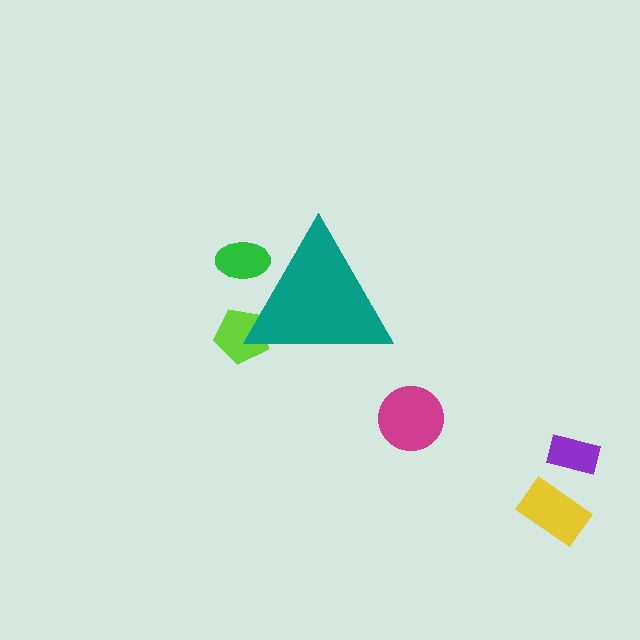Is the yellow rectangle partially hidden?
No, the yellow rectangle is fully visible.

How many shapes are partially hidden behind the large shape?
2 shapes are partially hidden.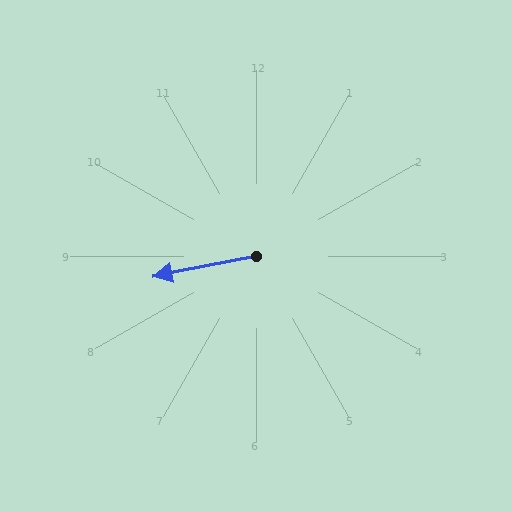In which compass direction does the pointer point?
West.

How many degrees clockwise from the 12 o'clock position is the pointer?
Approximately 259 degrees.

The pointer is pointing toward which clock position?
Roughly 9 o'clock.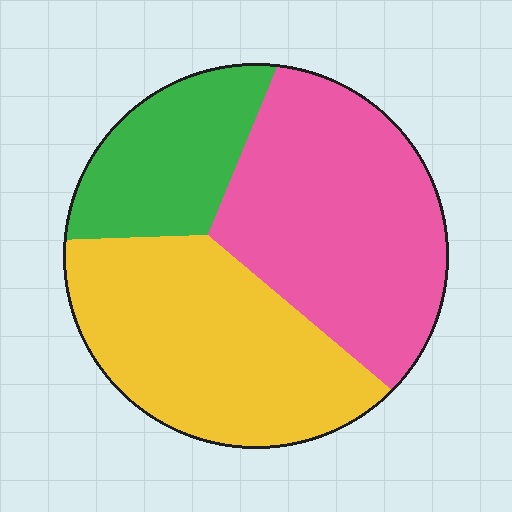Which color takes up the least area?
Green, at roughly 20%.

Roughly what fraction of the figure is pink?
Pink takes up about two fifths (2/5) of the figure.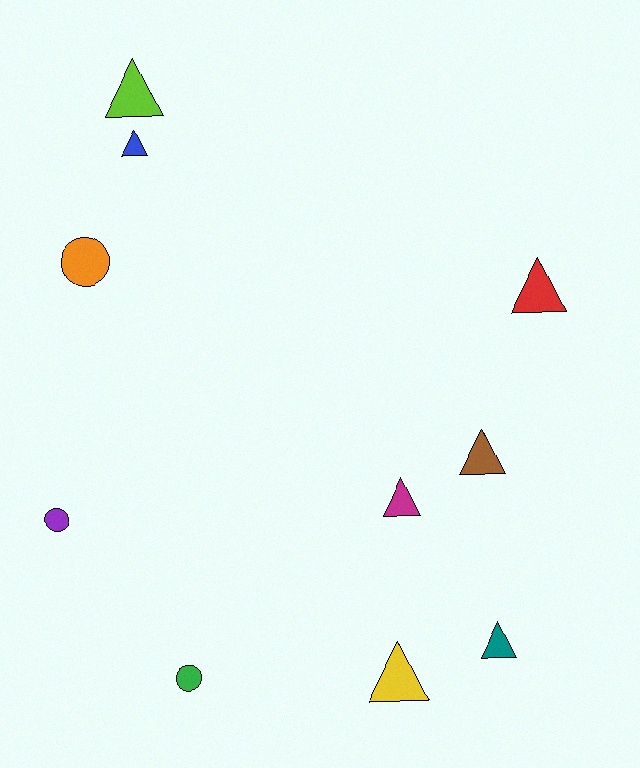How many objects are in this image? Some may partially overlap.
There are 10 objects.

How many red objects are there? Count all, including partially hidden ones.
There is 1 red object.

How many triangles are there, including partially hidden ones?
There are 7 triangles.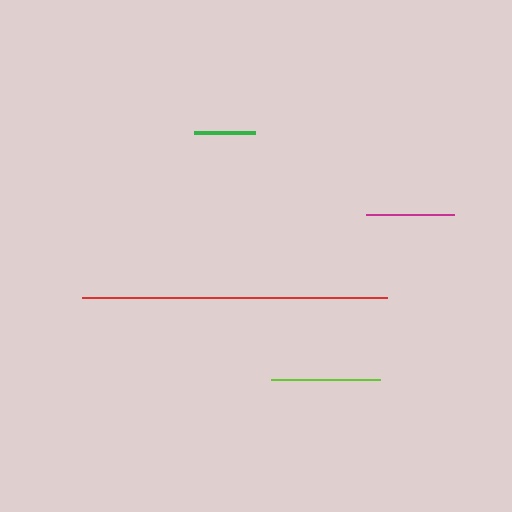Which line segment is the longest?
The red line is the longest at approximately 305 pixels.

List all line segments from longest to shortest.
From longest to shortest: red, lime, magenta, green.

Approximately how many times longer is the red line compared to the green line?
The red line is approximately 5.0 times the length of the green line.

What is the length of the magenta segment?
The magenta segment is approximately 88 pixels long.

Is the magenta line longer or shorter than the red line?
The red line is longer than the magenta line.